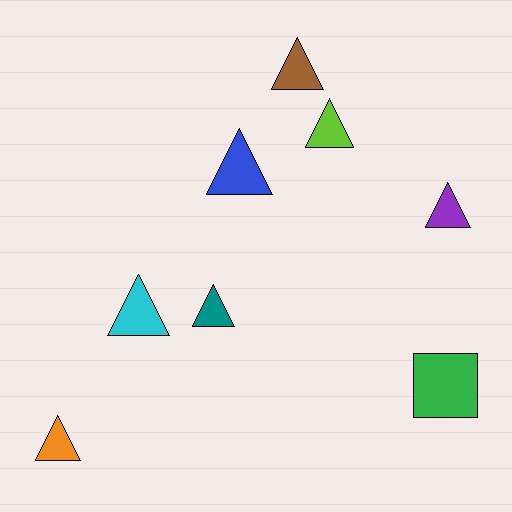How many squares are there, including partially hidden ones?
There is 1 square.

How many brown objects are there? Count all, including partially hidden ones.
There is 1 brown object.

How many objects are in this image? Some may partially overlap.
There are 8 objects.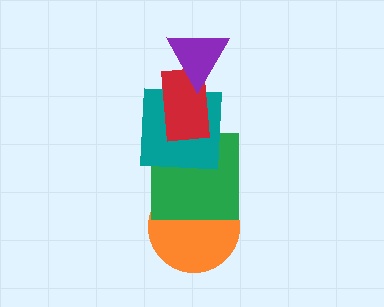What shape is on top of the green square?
The teal square is on top of the green square.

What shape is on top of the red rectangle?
The purple triangle is on top of the red rectangle.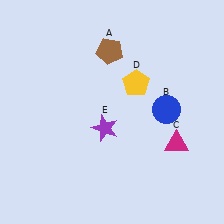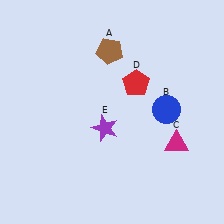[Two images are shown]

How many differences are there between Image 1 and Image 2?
There is 1 difference between the two images.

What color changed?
The pentagon (D) changed from yellow in Image 1 to red in Image 2.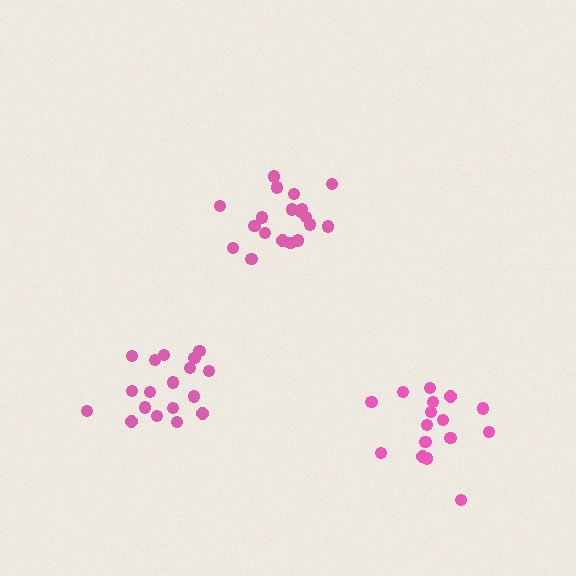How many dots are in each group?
Group 1: 19 dots, Group 2: 18 dots, Group 3: 16 dots (53 total).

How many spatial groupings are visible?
There are 3 spatial groupings.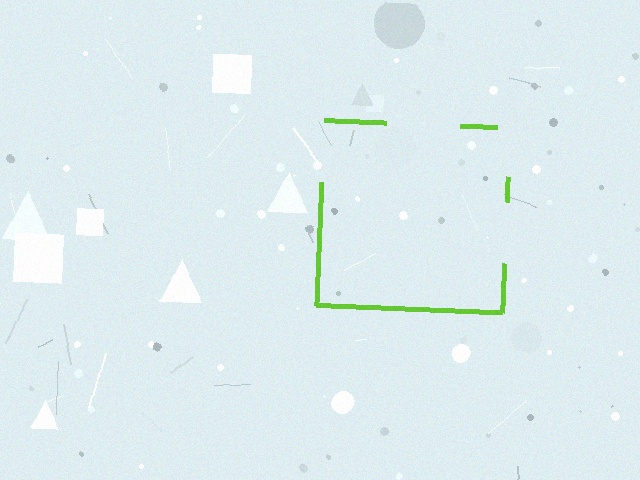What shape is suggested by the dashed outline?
The dashed outline suggests a square.